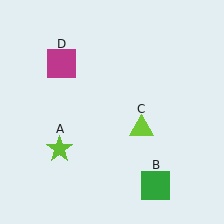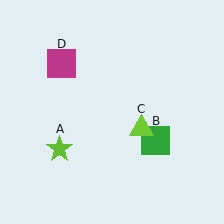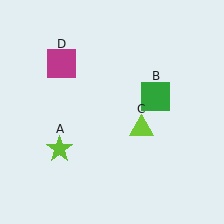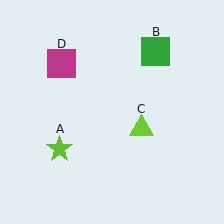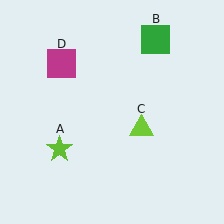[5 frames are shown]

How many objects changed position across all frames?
1 object changed position: green square (object B).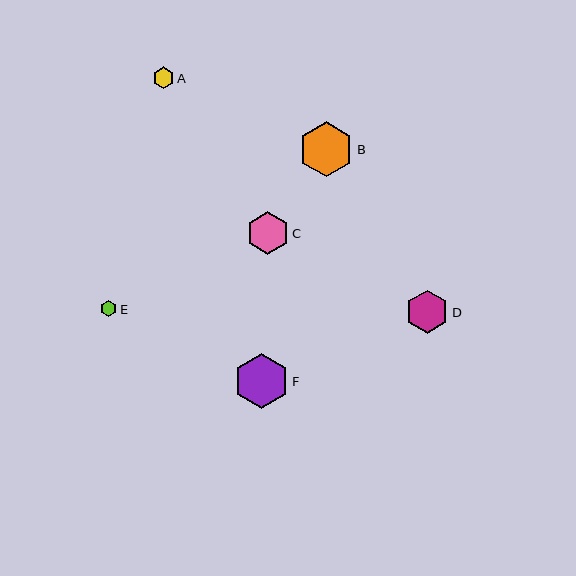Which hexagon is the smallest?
Hexagon E is the smallest with a size of approximately 17 pixels.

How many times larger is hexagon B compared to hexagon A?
Hexagon B is approximately 2.5 times the size of hexagon A.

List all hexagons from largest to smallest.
From largest to smallest: F, B, D, C, A, E.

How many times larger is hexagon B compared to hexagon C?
Hexagon B is approximately 1.3 times the size of hexagon C.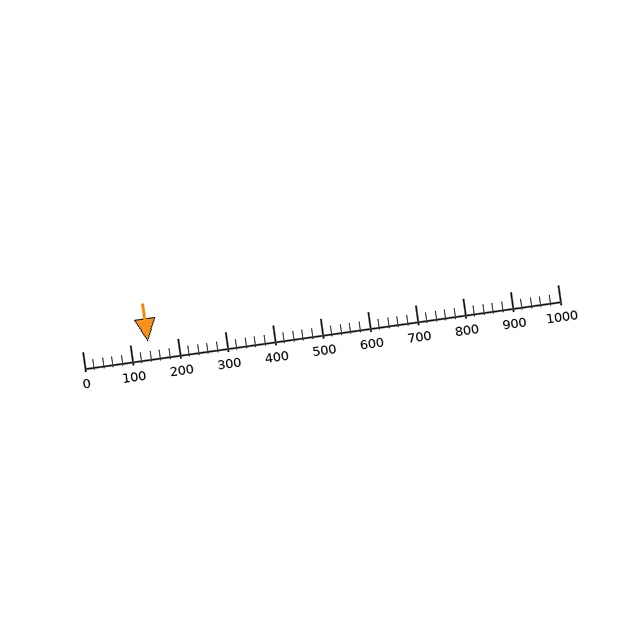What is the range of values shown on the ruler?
The ruler shows values from 0 to 1000.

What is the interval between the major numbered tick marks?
The major tick marks are spaced 100 units apart.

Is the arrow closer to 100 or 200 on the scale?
The arrow is closer to 100.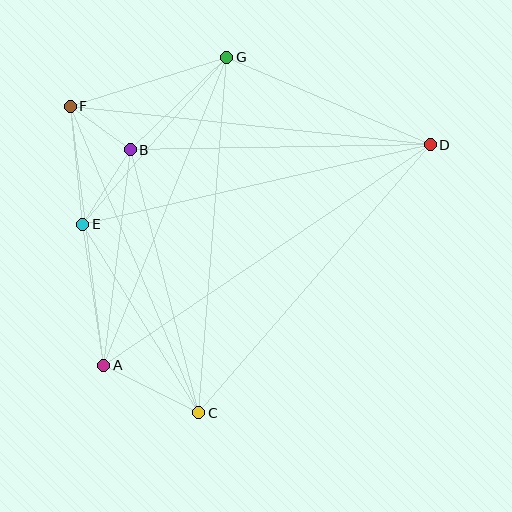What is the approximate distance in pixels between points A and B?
The distance between A and B is approximately 217 pixels.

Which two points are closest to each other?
Points B and F are closest to each other.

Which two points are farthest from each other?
Points A and D are farthest from each other.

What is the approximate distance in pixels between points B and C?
The distance between B and C is approximately 272 pixels.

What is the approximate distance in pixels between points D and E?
The distance between D and E is approximately 357 pixels.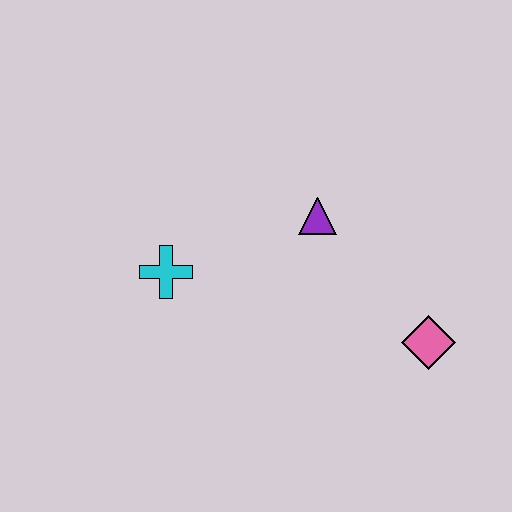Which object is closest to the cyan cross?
The purple triangle is closest to the cyan cross.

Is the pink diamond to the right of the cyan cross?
Yes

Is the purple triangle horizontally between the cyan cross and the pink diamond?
Yes